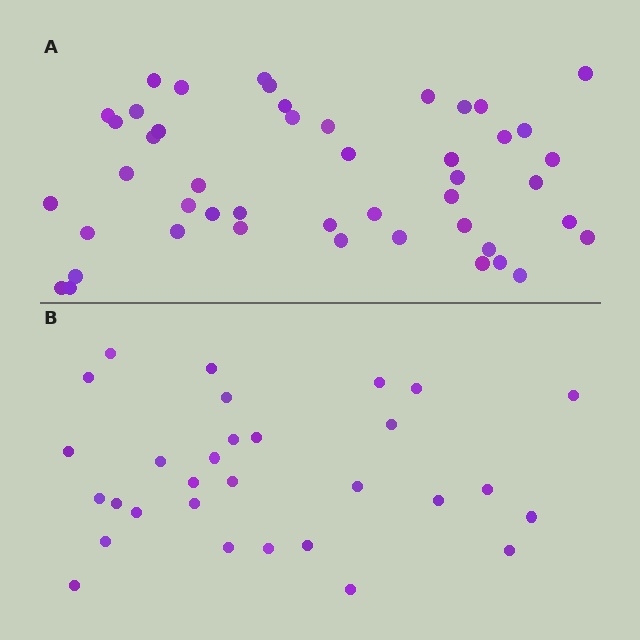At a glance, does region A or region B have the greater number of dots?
Region A (the top region) has more dots.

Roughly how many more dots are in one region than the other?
Region A has approximately 15 more dots than region B.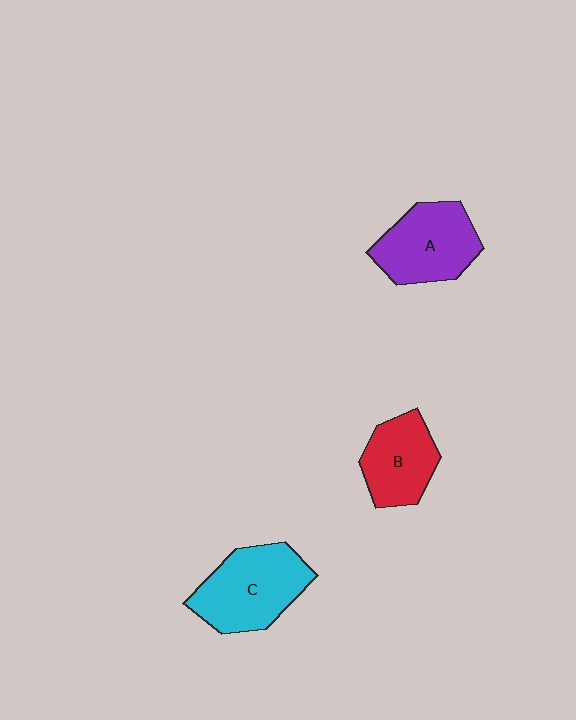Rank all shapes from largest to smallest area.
From largest to smallest: C (cyan), A (purple), B (red).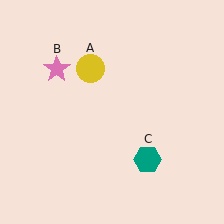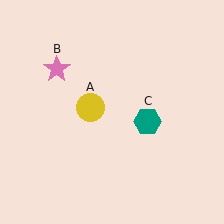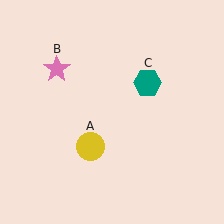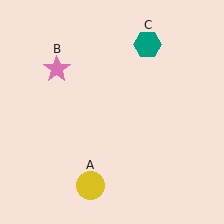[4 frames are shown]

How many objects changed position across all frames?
2 objects changed position: yellow circle (object A), teal hexagon (object C).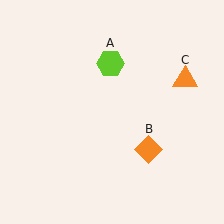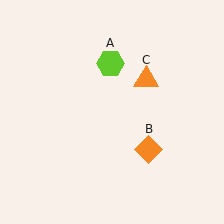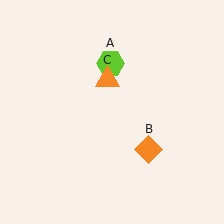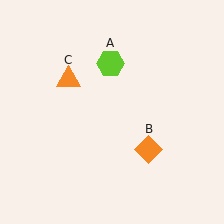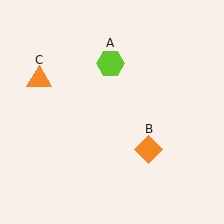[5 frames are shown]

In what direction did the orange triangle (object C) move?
The orange triangle (object C) moved left.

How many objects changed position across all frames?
1 object changed position: orange triangle (object C).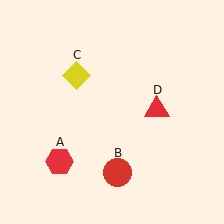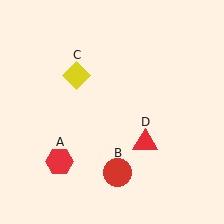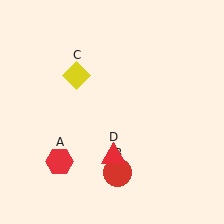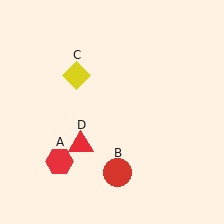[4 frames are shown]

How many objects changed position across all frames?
1 object changed position: red triangle (object D).